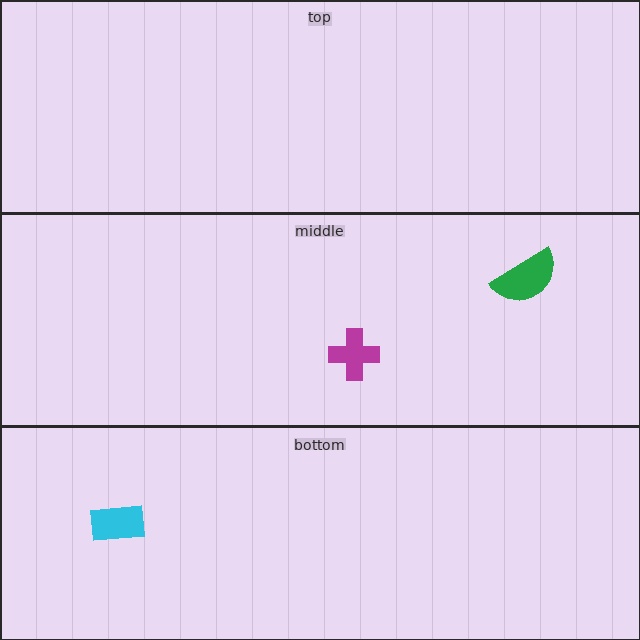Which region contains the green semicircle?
The middle region.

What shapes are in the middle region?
The magenta cross, the green semicircle.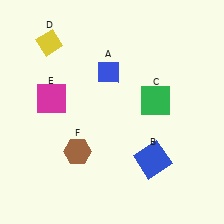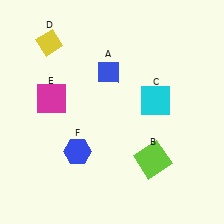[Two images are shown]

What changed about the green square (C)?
In Image 1, C is green. In Image 2, it changed to cyan.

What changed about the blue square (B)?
In Image 1, B is blue. In Image 2, it changed to lime.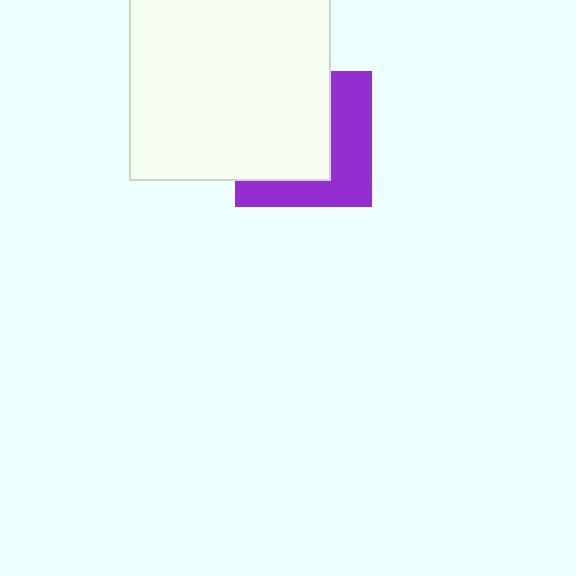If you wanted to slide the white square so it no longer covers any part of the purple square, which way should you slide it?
Slide it toward the upper-left — that is the most direct way to separate the two shapes.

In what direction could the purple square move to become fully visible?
The purple square could move toward the lower-right. That would shift it out from behind the white square entirely.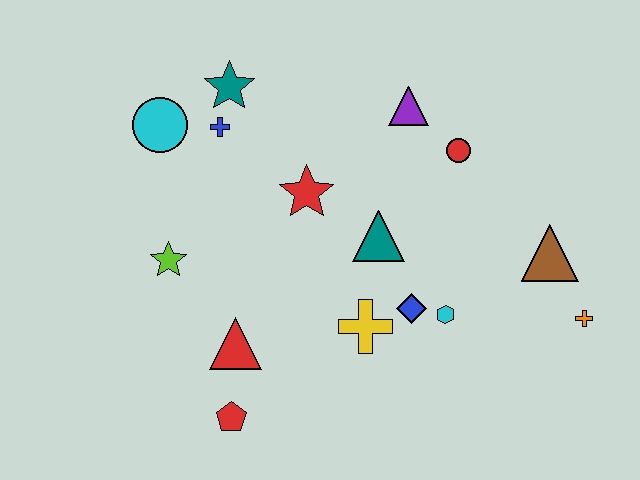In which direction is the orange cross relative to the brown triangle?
The orange cross is below the brown triangle.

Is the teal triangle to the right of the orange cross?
No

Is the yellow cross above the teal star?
No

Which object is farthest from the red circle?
The red pentagon is farthest from the red circle.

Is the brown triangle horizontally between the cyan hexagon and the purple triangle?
No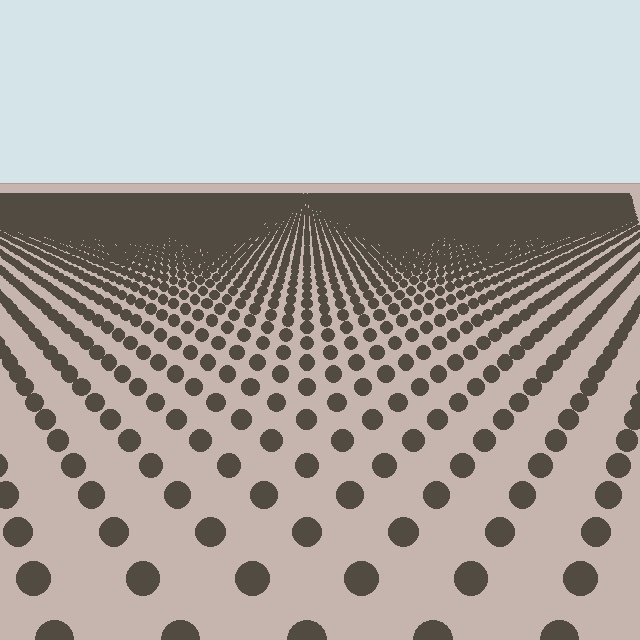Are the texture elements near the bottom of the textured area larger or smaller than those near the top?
Larger. Near the bottom, elements are closer to the viewer and appear at a bigger on-screen size.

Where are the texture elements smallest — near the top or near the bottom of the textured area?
Near the top.